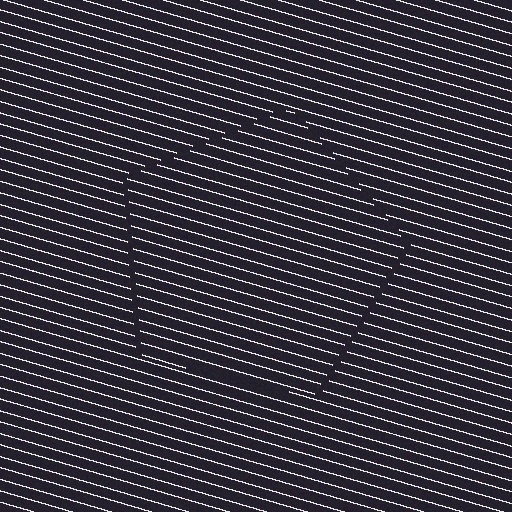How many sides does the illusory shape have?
5 sides — the line-ends trace a pentagon.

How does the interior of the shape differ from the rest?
The interior of the shape contains the same grating, shifted by half a period — the contour is defined by the phase discontinuity where line-ends from the inner and outer gratings abut.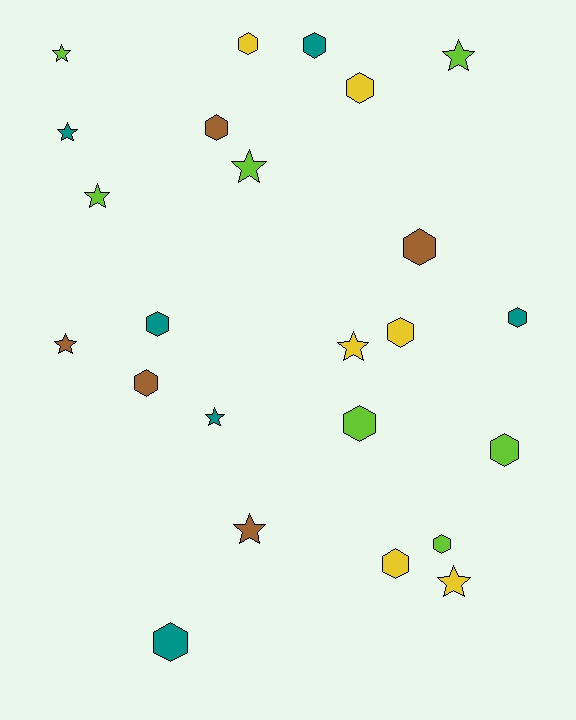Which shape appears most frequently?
Hexagon, with 14 objects.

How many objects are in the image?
There are 24 objects.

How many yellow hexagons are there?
There are 4 yellow hexagons.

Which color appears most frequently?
Lime, with 7 objects.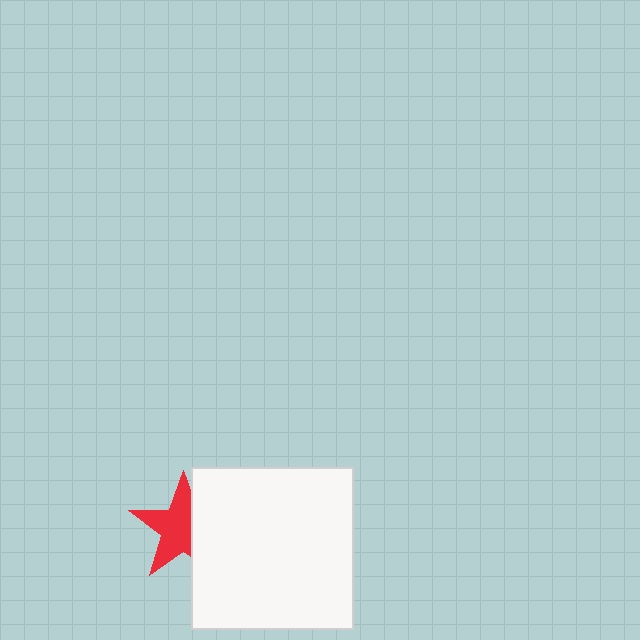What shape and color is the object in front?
The object in front is a white square.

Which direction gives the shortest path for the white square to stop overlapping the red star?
Moving right gives the shortest separation.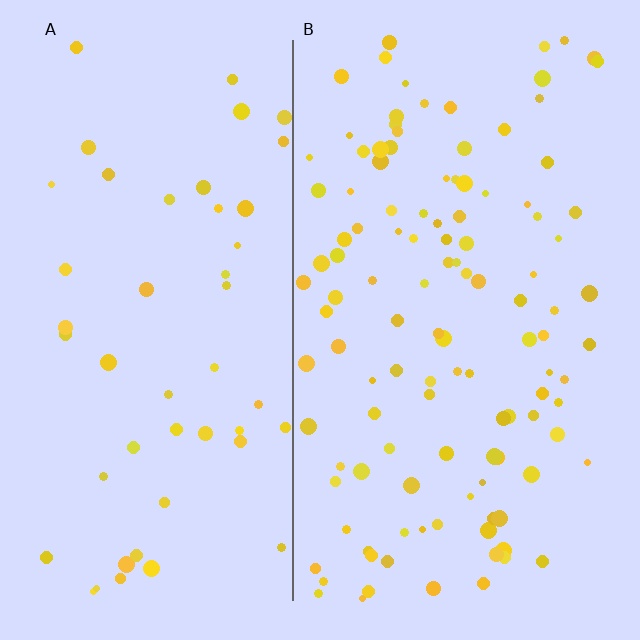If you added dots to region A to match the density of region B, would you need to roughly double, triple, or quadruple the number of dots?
Approximately double.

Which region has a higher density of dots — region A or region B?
B (the right).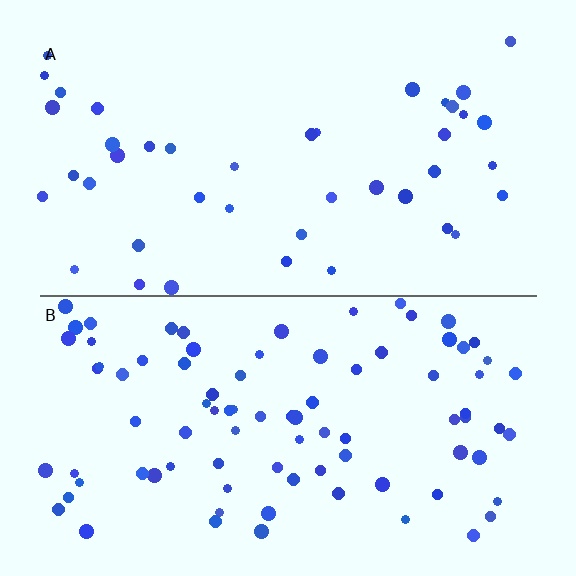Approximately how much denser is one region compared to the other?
Approximately 2.1× — region B over region A.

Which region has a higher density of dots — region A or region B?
B (the bottom).